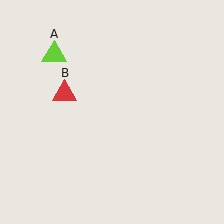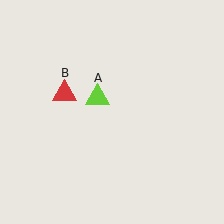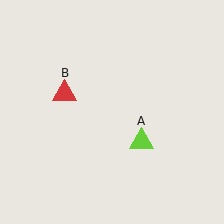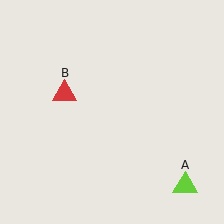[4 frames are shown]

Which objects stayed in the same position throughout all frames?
Red triangle (object B) remained stationary.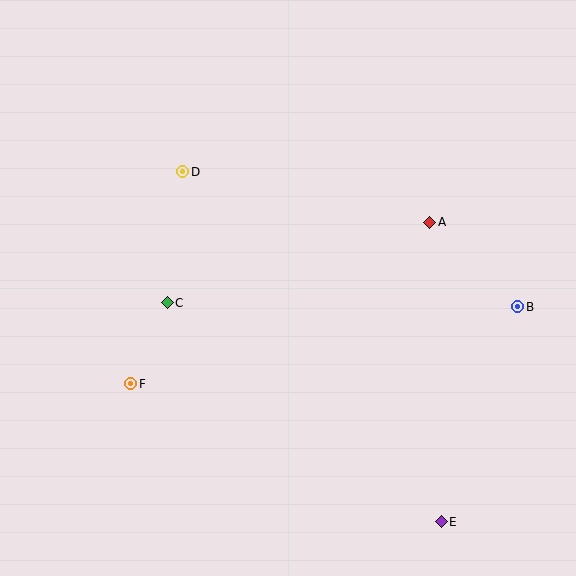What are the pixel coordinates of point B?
Point B is at (518, 307).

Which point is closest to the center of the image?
Point C at (167, 303) is closest to the center.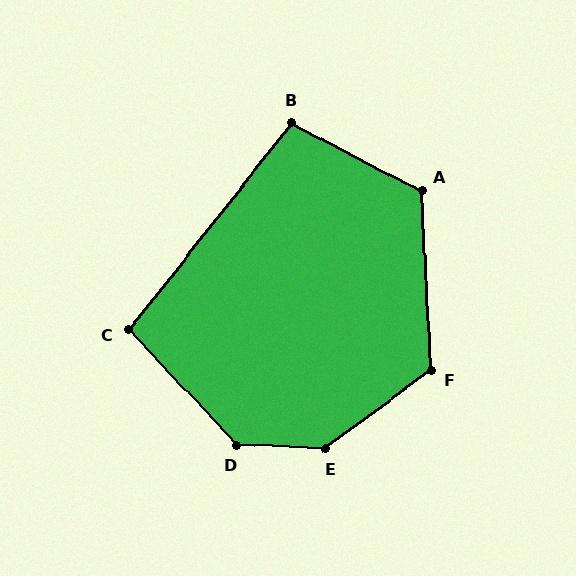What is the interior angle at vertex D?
Approximately 136 degrees (obtuse).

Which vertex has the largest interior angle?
E, at approximately 141 degrees.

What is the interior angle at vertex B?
Approximately 101 degrees (obtuse).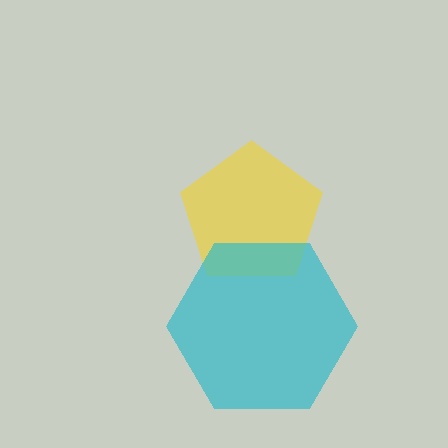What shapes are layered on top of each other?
The layered shapes are: a yellow pentagon, a cyan hexagon.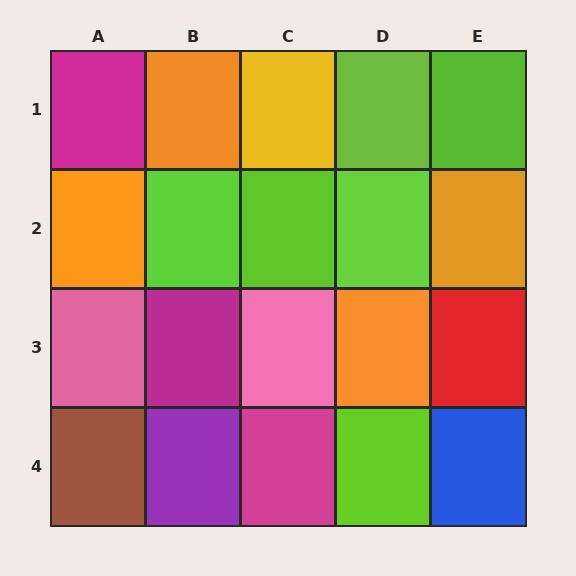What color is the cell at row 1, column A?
Magenta.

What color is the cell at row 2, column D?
Lime.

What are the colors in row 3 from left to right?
Pink, magenta, pink, orange, red.